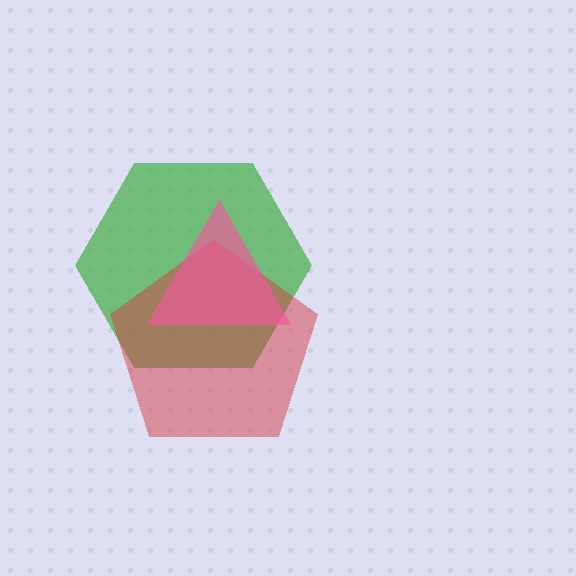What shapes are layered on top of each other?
The layered shapes are: a green hexagon, a red pentagon, a pink triangle.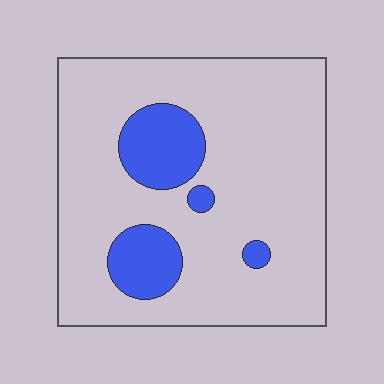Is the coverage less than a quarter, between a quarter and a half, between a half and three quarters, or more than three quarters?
Less than a quarter.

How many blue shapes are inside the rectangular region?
4.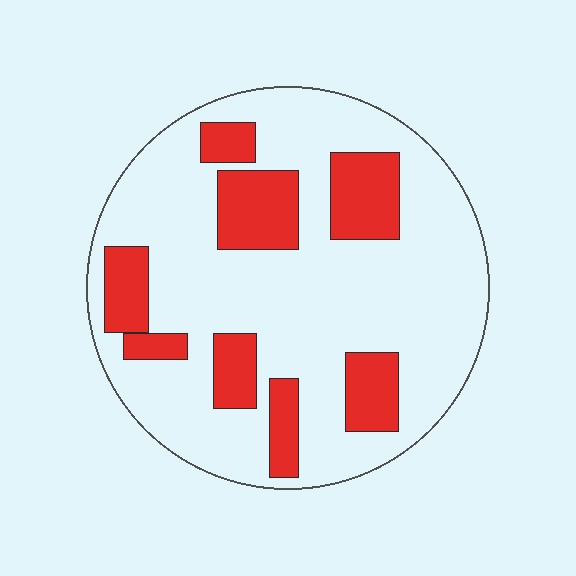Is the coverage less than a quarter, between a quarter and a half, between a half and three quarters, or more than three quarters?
Less than a quarter.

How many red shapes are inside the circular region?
8.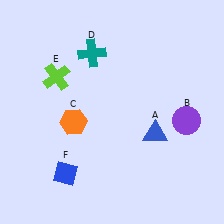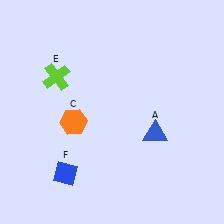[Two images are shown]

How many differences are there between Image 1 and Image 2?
There are 2 differences between the two images.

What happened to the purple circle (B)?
The purple circle (B) was removed in Image 2. It was in the bottom-right area of Image 1.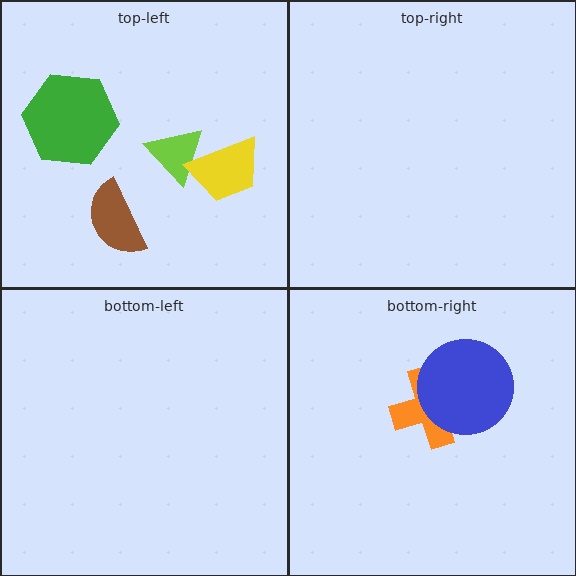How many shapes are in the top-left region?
4.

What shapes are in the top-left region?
The lime triangle, the brown semicircle, the green hexagon, the yellow trapezoid.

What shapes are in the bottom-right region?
The orange cross, the blue circle.